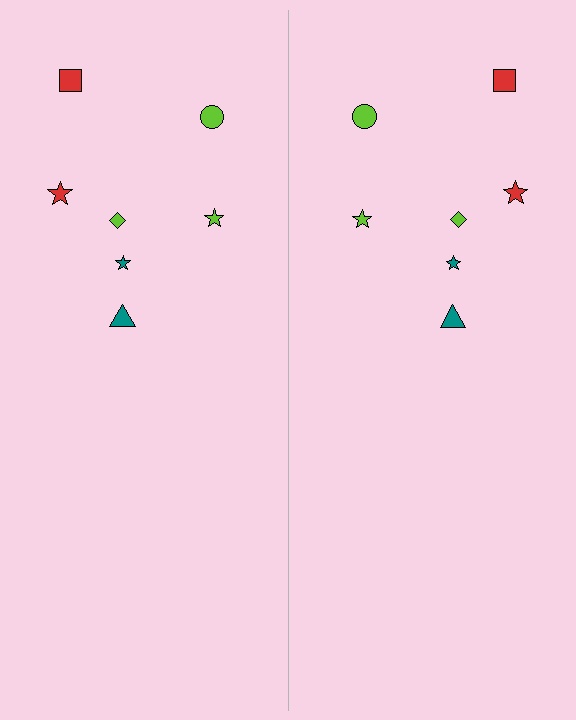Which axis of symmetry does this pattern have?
The pattern has a vertical axis of symmetry running through the center of the image.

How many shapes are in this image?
There are 14 shapes in this image.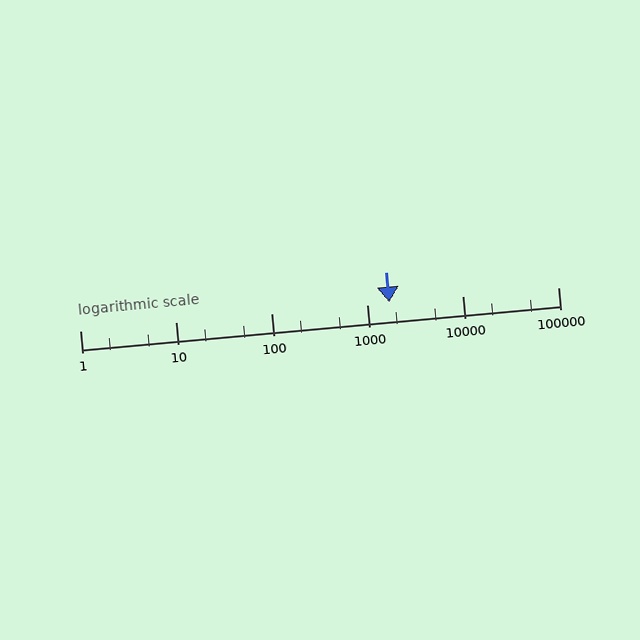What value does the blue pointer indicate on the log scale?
The pointer indicates approximately 1700.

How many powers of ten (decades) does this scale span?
The scale spans 5 decades, from 1 to 100000.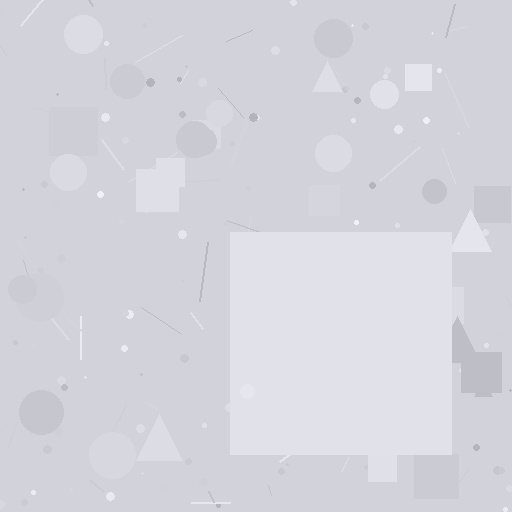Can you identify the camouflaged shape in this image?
The camouflaged shape is a square.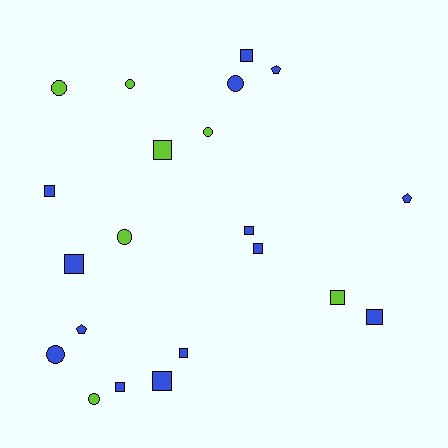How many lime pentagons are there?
There are no lime pentagons.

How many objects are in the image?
There are 21 objects.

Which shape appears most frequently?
Square, with 11 objects.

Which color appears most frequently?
Blue, with 14 objects.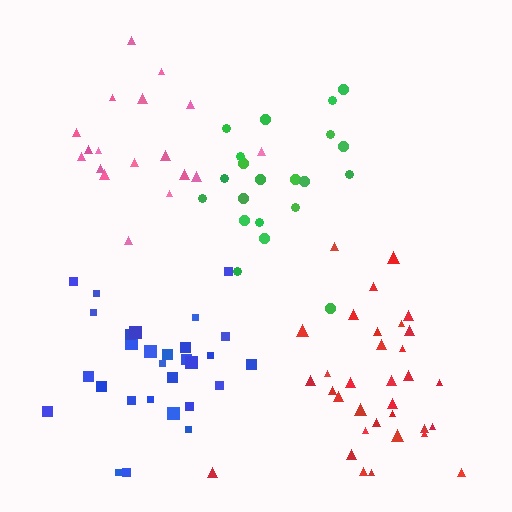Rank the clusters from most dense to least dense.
blue, red, pink, green.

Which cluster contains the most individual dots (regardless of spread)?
Red (33).